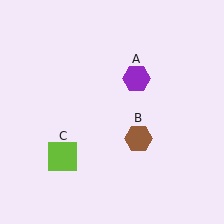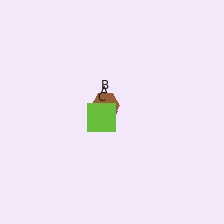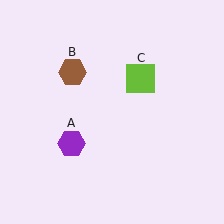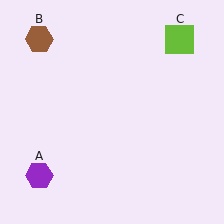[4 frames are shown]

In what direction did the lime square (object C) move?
The lime square (object C) moved up and to the right.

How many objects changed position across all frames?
3 objects changed position: purple hexagon (object A), brown hexagon (object B), lime square (object C).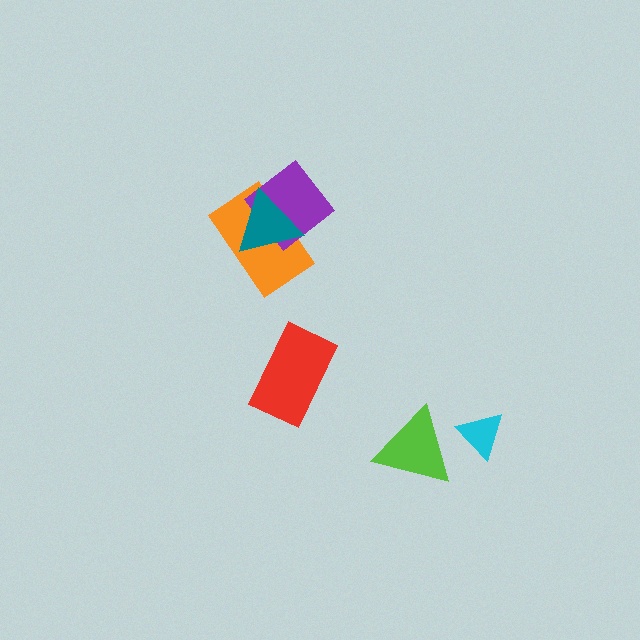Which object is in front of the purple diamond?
The teal triangle is in front of the purple diamond.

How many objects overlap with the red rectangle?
0 objects overlap with the red rectangle.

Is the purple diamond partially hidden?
Yes, it is partially covered by another shape.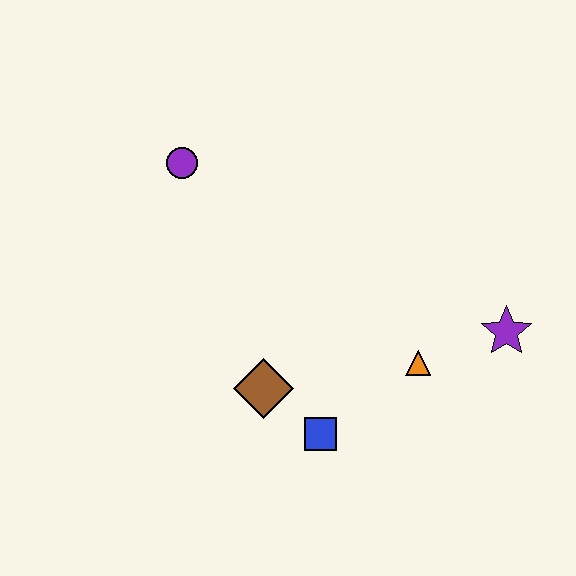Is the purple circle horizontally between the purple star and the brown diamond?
No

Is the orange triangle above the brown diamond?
Yes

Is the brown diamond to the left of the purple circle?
No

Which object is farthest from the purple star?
The purple circle is farthest from the purple star.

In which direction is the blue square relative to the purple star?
The blue square is to the left of the purple star.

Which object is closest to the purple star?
The orange triangle is closest to the purple star.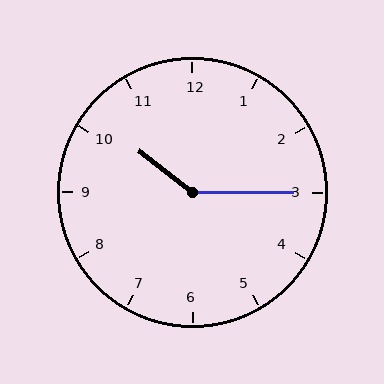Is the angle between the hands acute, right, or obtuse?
It is obtuse.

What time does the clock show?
10:15.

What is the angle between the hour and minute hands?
Approximately 142 degrees.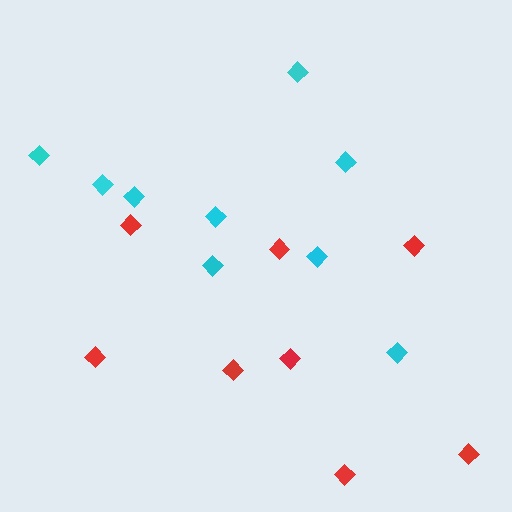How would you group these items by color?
There are 2 groups: one group of red diamonds (8) and one group of cyan diamonds (9).